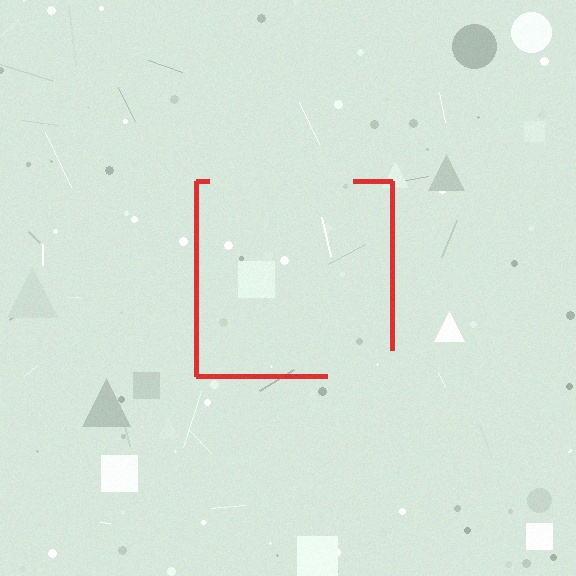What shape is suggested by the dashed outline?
The dashed outline suggests a square.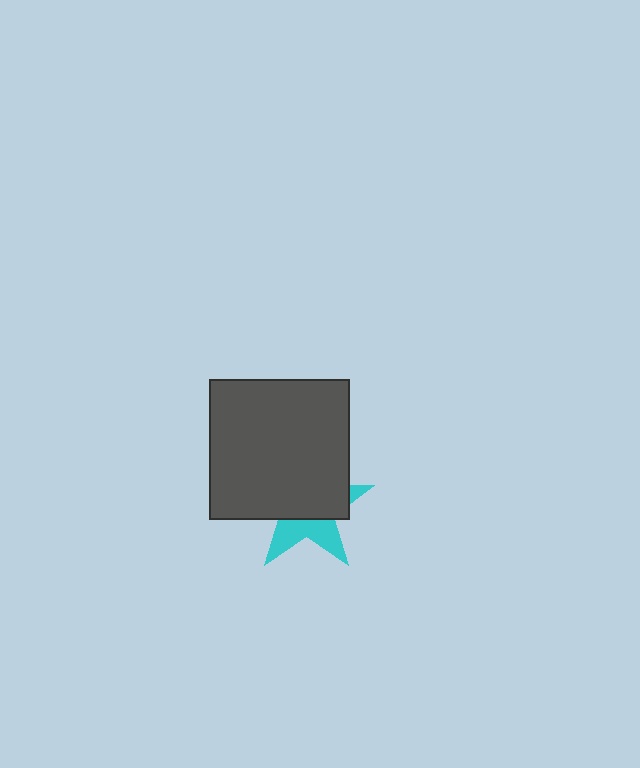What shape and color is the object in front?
The object in front is a dark gray square.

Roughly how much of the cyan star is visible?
A small part of it is visible (roughly 38%).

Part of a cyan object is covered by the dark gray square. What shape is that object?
It is a star.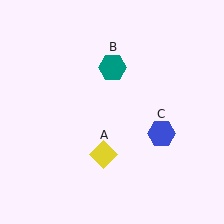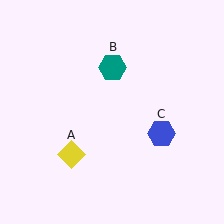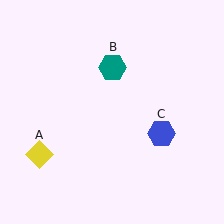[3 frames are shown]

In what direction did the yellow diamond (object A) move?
The yellow diamond (object A) moved left.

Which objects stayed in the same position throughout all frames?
Teal hexagon (object B) and blue hexagon (object C) remained stationary.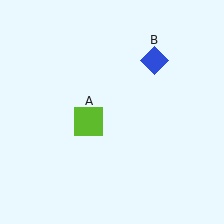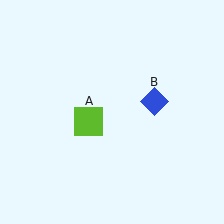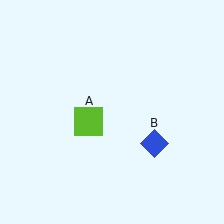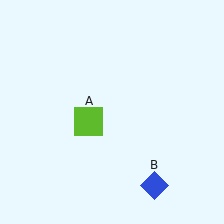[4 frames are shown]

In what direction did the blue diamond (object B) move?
The blue diamond (object B) moved down.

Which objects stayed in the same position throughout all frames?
Lime square (object A) remained stationary.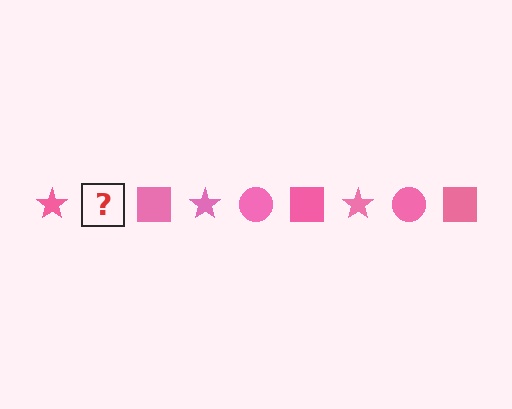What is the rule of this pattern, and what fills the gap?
The rule is that the pattern cycles through star, circle, square shapes in pink. The gap should be filled with a pink circle.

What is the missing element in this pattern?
The missing element is a pink circle.